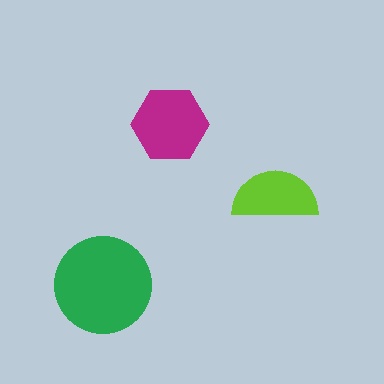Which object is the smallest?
The lime semicircle.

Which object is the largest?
The green circle.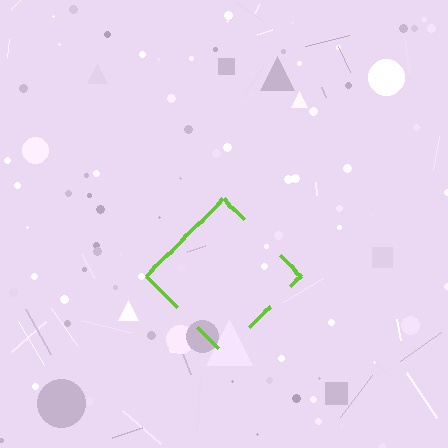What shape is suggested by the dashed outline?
The dashed outline suggests a diamond.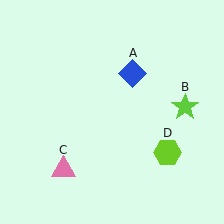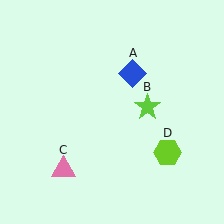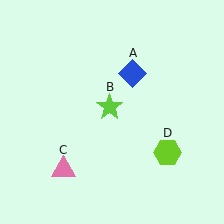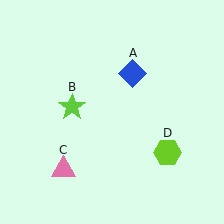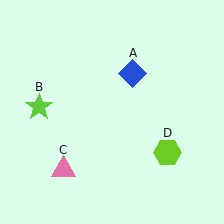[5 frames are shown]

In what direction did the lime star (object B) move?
The lime star (object B) moved left.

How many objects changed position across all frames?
1 object changed position: lime star (object B).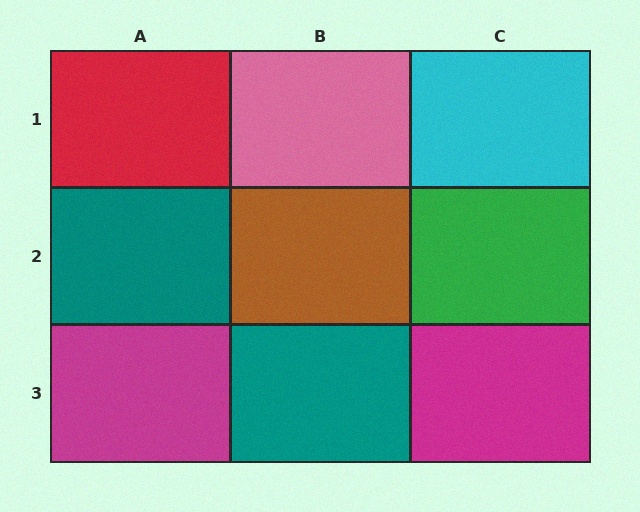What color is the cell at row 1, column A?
Red.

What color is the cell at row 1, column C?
Cyan.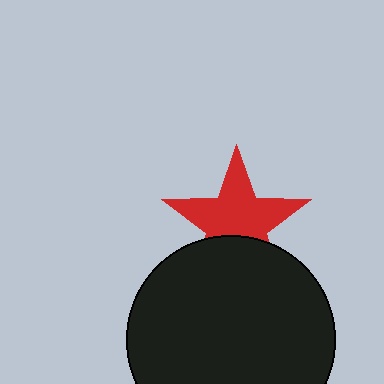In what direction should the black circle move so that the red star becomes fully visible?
The black circle should move down. That is the shortest direction to clear the overlap and leave the red star fully visible.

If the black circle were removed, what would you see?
You would see the complete red star.